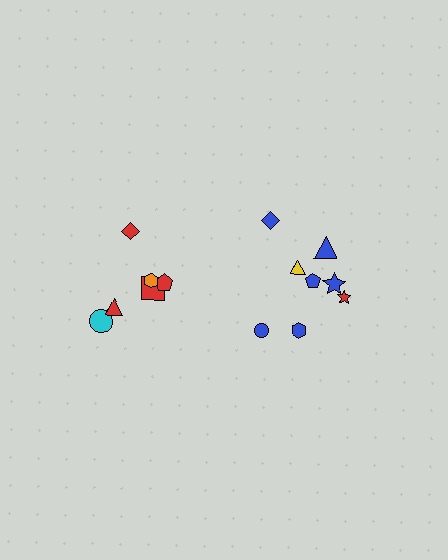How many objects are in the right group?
There are 8 objects.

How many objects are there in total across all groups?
There are 14 objects.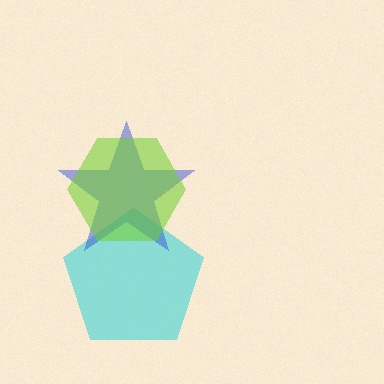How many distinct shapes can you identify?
There are 3 distinct shapes: a cyan pentagon, a blue star, a lime hexagon.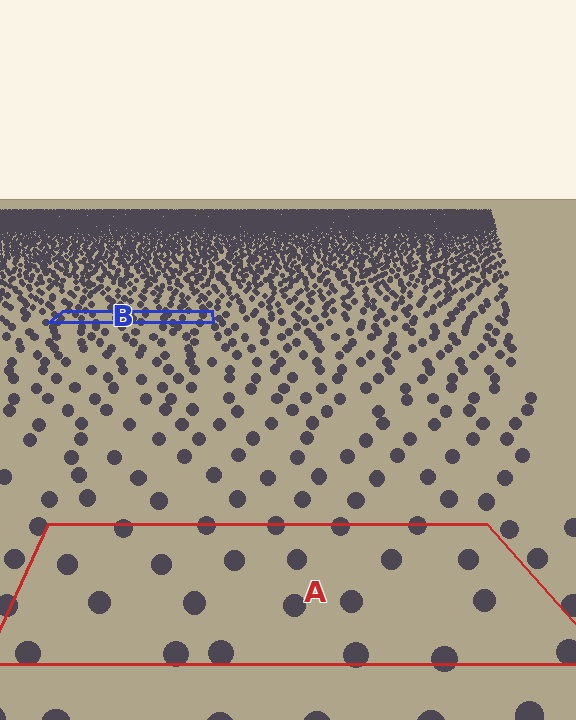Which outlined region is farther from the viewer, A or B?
Region B is farther from the viewer — the texture elements inside it appear smaller and more densely packed.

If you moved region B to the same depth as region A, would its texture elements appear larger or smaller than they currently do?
They would appear larger. At a closer depth, the same texture elements are projected at a bigger on-screen size.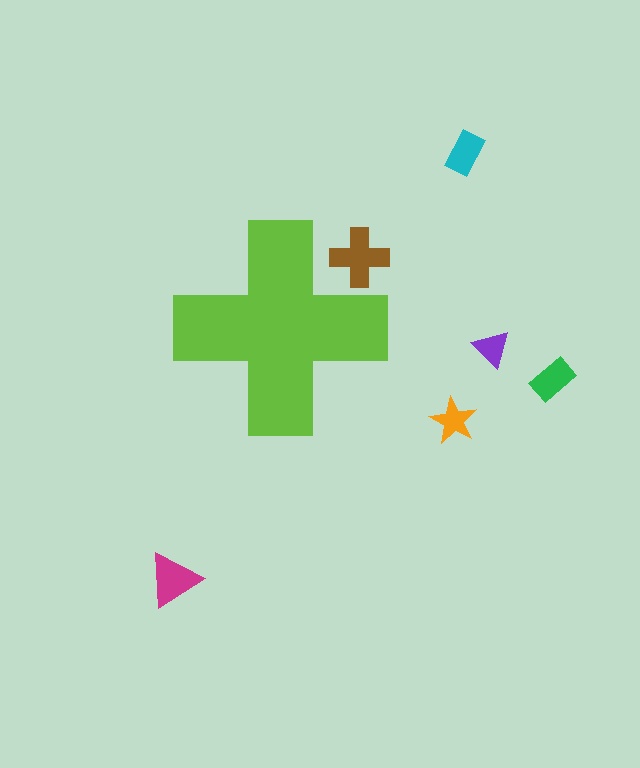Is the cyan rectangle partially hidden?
No, the cyan rectangle is fully visible.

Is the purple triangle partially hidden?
No, the purple triangle is fully visible.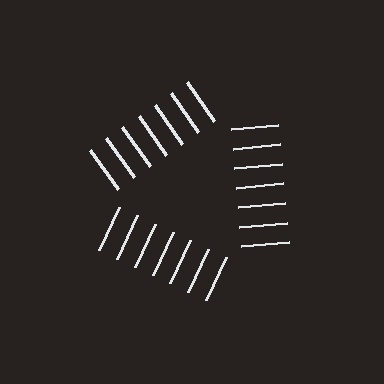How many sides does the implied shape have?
3 sides — the line-ends trace a triangle.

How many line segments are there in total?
21 — 7 along each of the 3 edges.